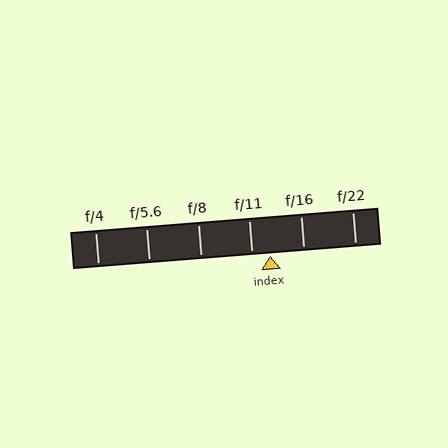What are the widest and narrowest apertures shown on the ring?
The widest aperture shown is f/4 and the narrowest is f/22.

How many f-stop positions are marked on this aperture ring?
There are 6 f-stop positions marked.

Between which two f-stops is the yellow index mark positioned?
The index mark is between f/11 and f/16.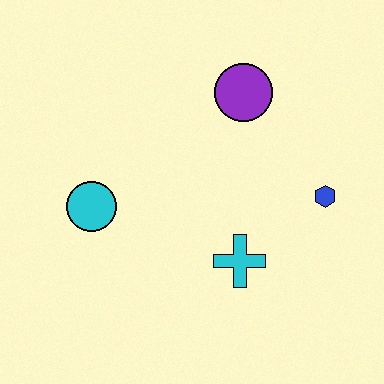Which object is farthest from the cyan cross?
The purple circle is farthest from the cyan cross.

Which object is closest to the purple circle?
The blue hexagon is closest to the purple circle.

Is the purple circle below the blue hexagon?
No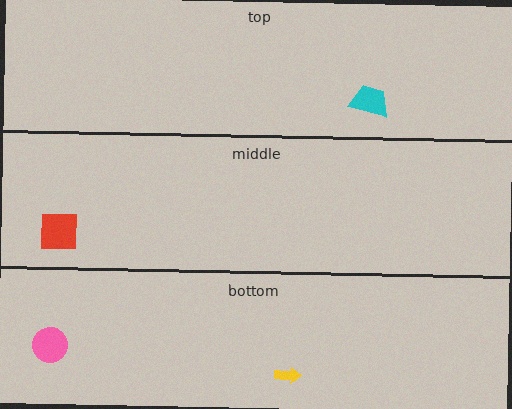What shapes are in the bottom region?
The yellow arrow, the pink circle.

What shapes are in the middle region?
The red square.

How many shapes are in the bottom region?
2.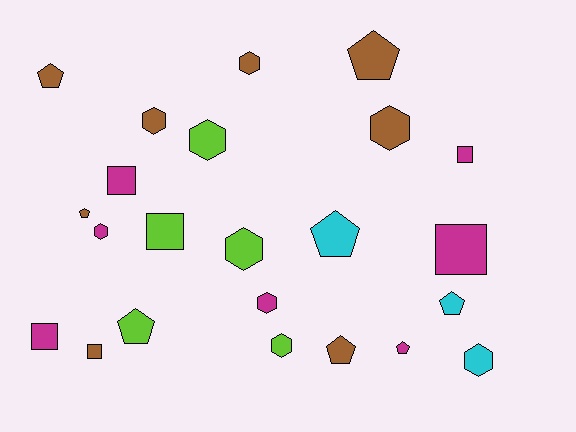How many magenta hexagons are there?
There are 2 magenta hexagons.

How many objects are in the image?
There are 23 objects.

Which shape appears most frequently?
Hexagon, with 9 objects.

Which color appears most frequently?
Brown, with 8 objects.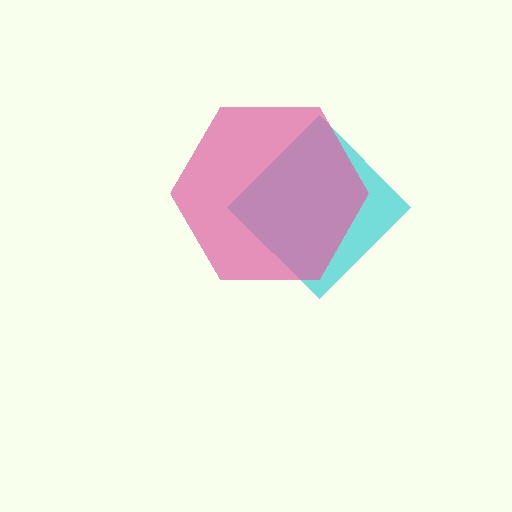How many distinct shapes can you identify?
There are 2 distinct shapes: a cyan diamond, a pink hexagon.